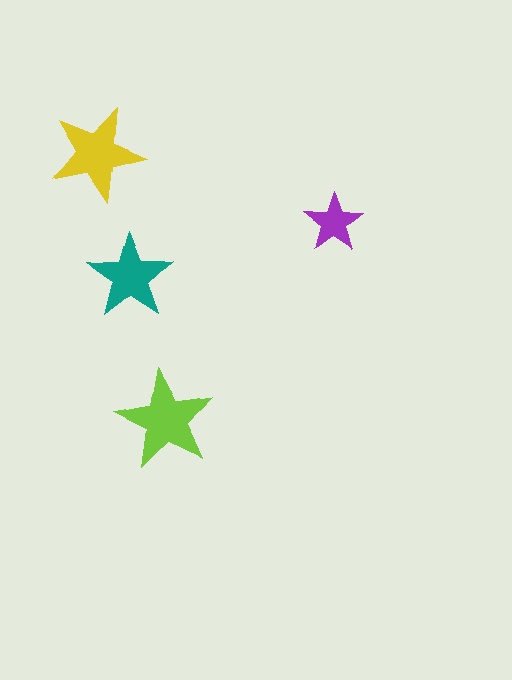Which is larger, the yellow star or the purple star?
The yellow one.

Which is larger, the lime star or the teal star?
The lime one.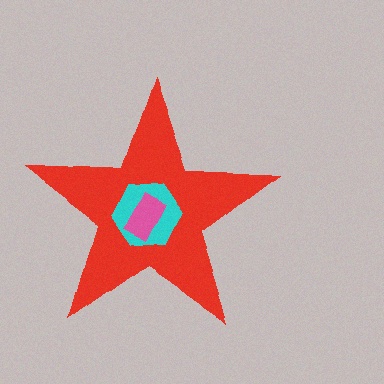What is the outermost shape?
The red star.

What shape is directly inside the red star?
The cyan hexagon.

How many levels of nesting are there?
3.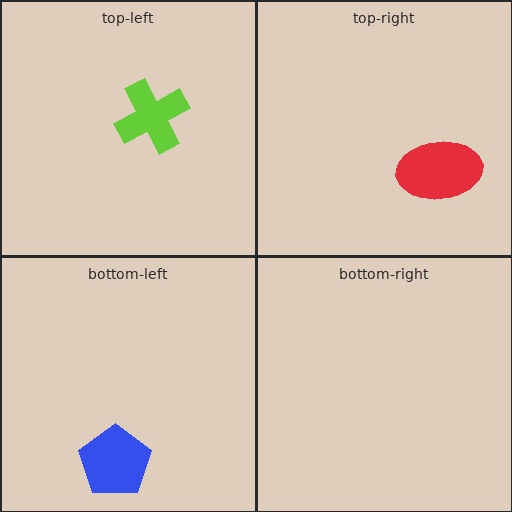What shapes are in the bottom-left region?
The blue pentagon.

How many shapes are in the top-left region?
1.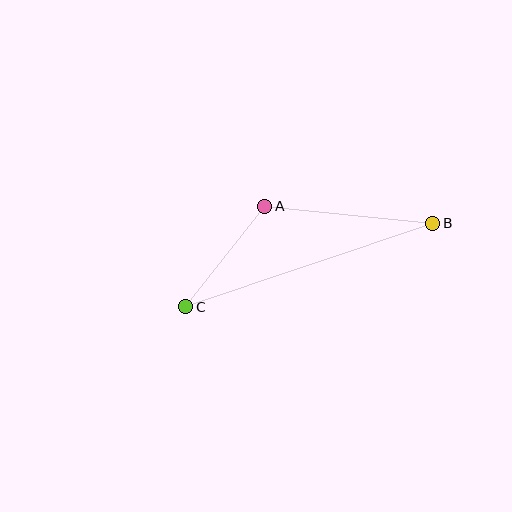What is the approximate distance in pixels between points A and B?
The distance between A and B is approximately 169 pixels.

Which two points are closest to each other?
Points A and C are closest to each other.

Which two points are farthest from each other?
Points B and C are farthest from each other.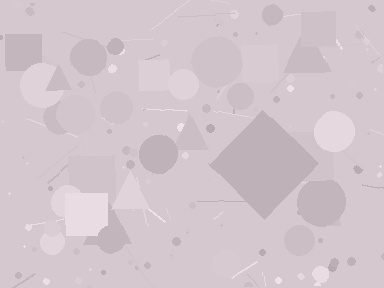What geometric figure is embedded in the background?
A diamond is embedded in the background.